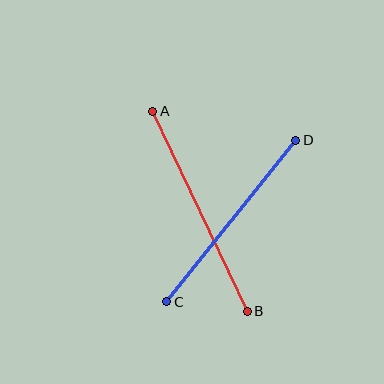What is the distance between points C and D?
The distance is approximately 207 pixels.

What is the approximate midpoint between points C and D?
The midpoint is at approximately (231, 221) pixels.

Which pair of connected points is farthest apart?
Points A and B are farthest apart.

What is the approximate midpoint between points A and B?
The midpoint is at approximately (200, 211) pixels.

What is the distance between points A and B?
The distance is approximately 221 pixels.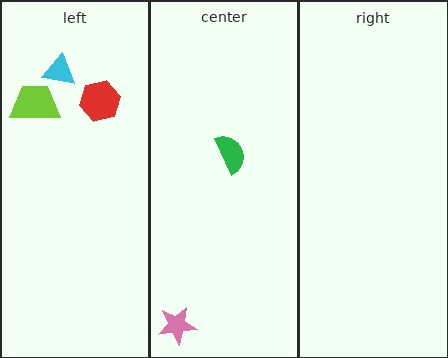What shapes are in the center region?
The pink star, the green semicircle.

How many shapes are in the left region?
3.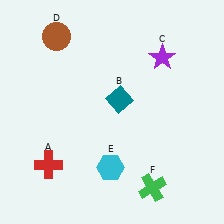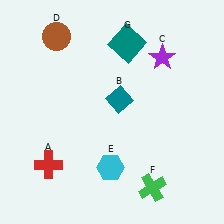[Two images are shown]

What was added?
A teal square (G) was added in Image 2.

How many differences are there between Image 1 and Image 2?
There is 1 difference between the two images.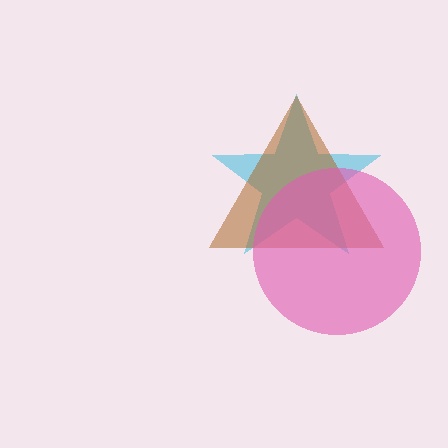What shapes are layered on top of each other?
The layered shapes are: a cyan star, a brown triangle, a pink circle.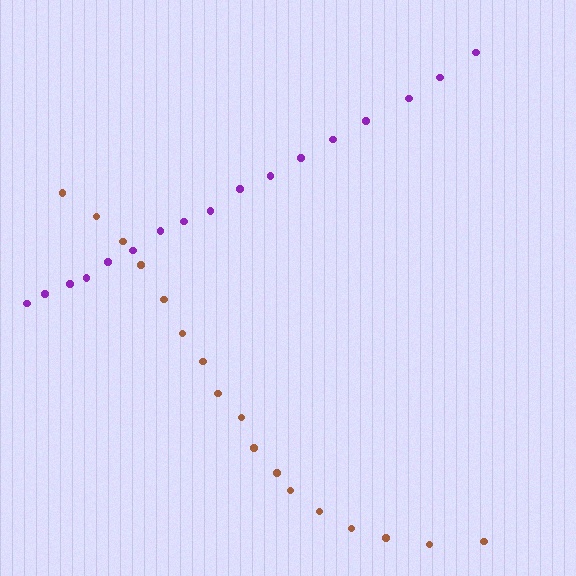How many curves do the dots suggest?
There are 2 distinct paths.